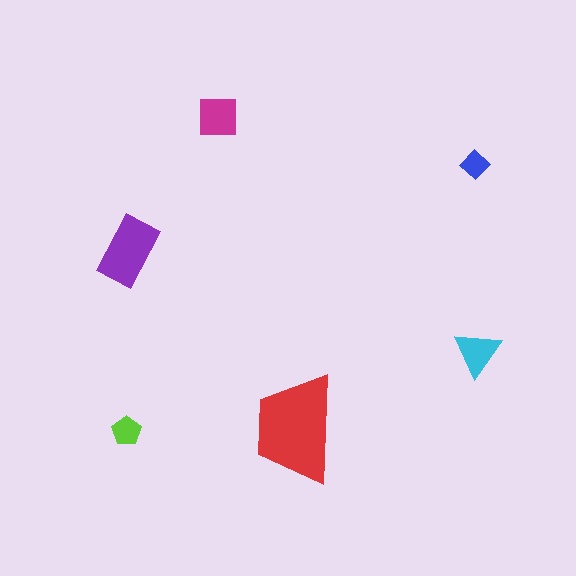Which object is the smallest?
The blue diamond.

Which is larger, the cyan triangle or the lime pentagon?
The cyan triangle.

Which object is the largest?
The red trapezoid.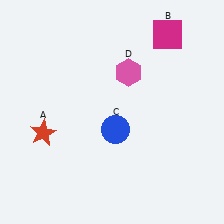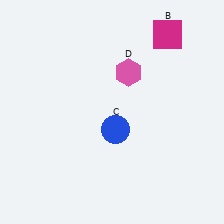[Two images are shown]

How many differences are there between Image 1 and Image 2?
There is 1 difference between the two images.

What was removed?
The red star (A) was removed in Image 2.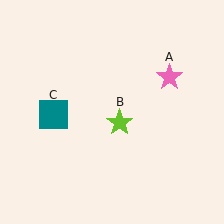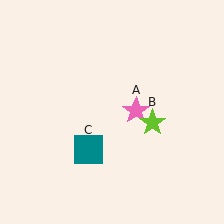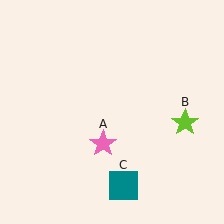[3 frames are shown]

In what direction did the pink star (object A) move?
The pink star (object A) moved down and to the left.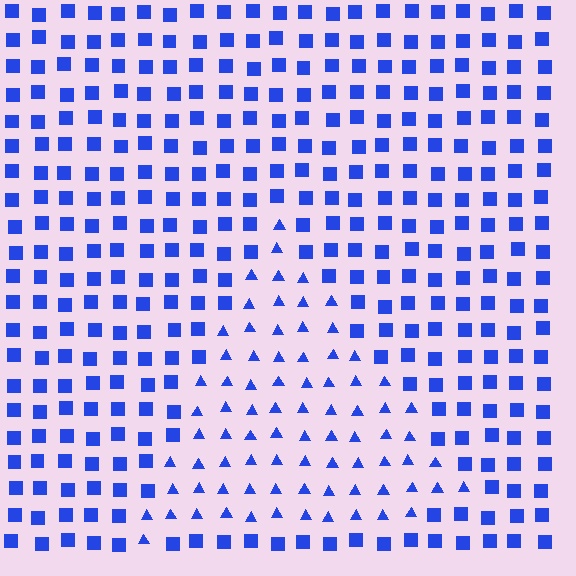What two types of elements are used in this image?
The image uses triangles inside the triangle region and squares outside it.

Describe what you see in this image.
The image is filled with small blue elements arranged in a uniform grid. A triangle-shaped region contains triangles, while the surrounding area contains squares. The boundary is defined purely by the change in element shape.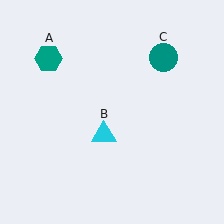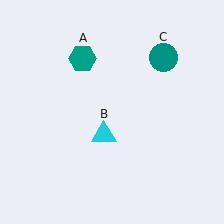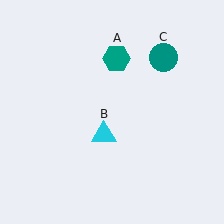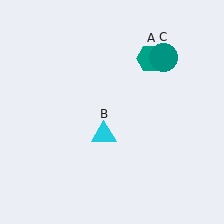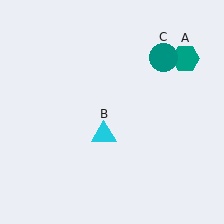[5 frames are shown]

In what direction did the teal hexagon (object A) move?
The teal hexagon (object A) moved right.